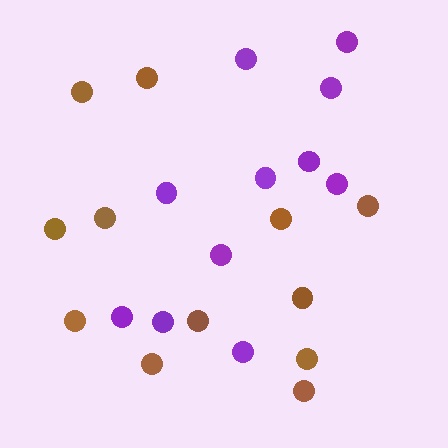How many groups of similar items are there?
There are 2 groups: one group of brown circles (12) and one group of purple circles (11).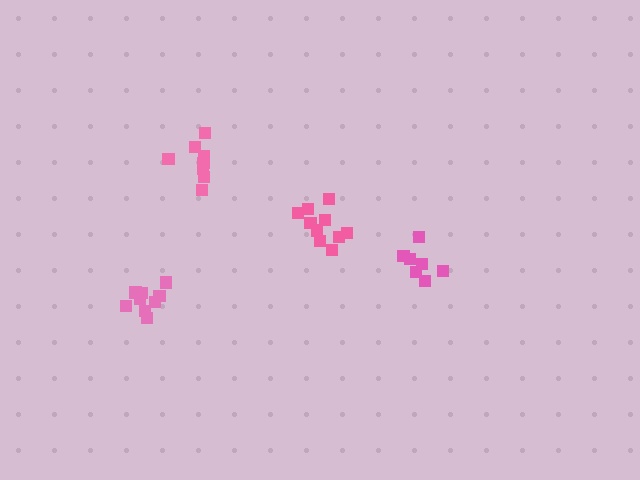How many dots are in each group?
Group 1: 7 dots, Group 2: 10 dots, Group 3: 10 dots, Group 4: 9 dots (36 total).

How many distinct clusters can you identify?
There are 4 distinct clusters.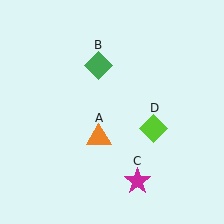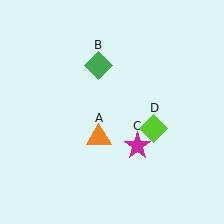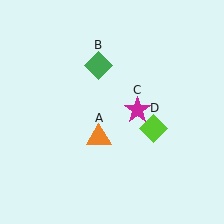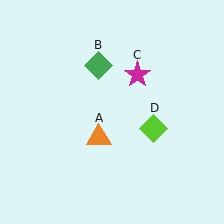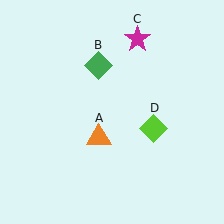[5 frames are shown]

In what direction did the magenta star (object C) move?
The magenta star (object C) moved up.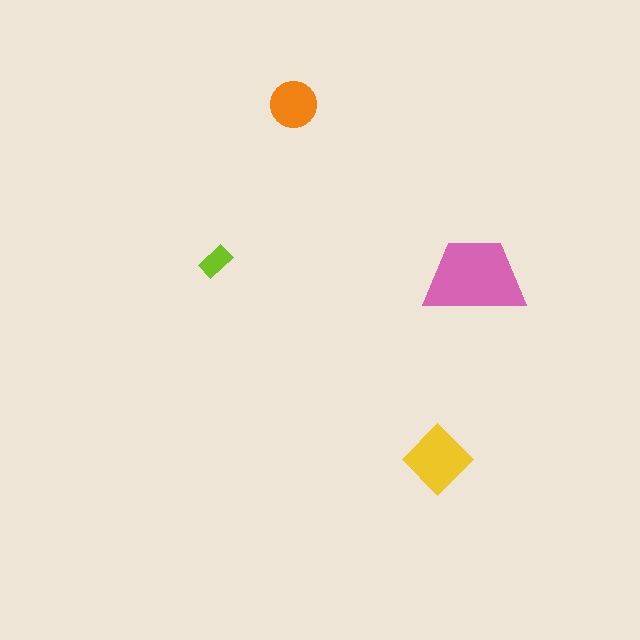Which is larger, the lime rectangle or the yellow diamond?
The yellow diamond.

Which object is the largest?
The pink trapezoid.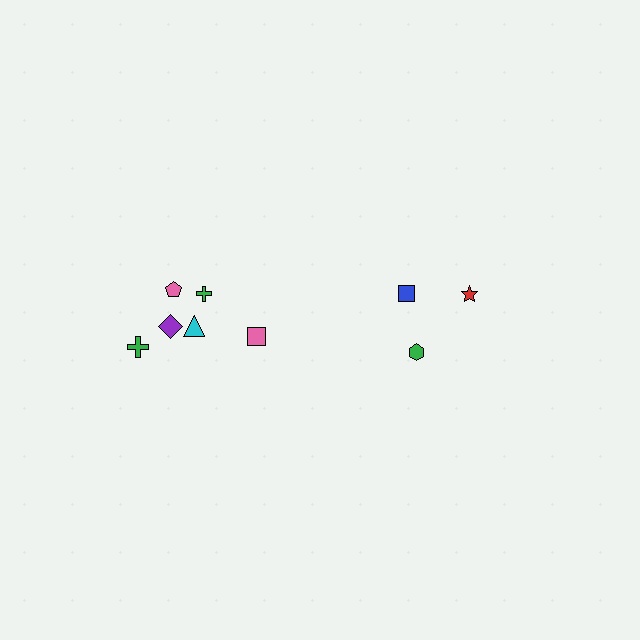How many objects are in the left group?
There are 6 objects.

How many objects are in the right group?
There are 3 objects.